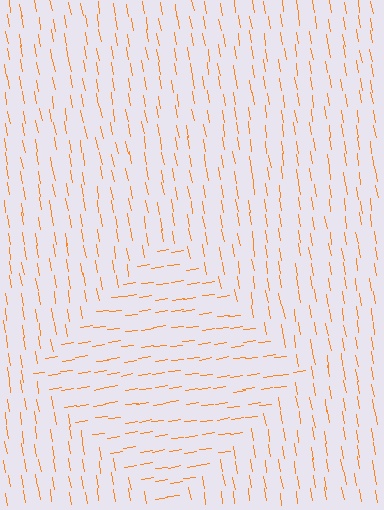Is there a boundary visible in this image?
Yes, there is a texture boundary formed by a change in line orientation.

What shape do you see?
I see a diamond.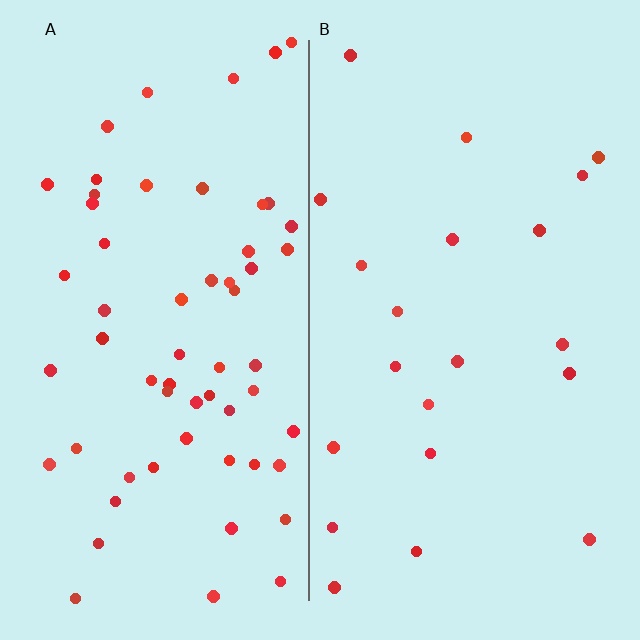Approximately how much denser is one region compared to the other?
Approximately 2.8× — region A over region B.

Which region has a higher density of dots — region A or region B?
A (the left).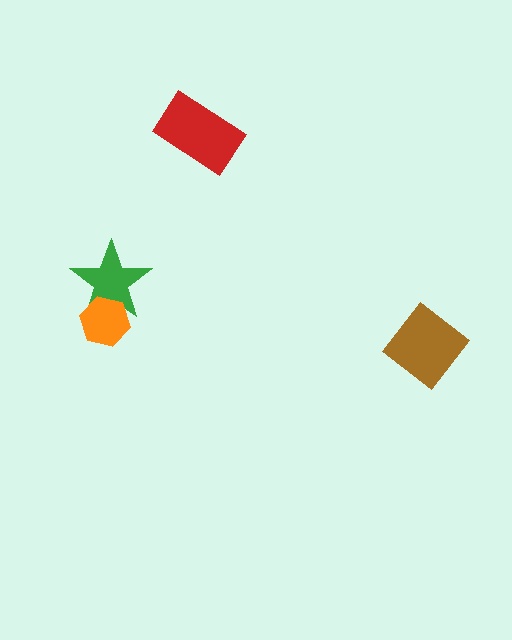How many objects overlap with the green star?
1 object overlaps with the green star.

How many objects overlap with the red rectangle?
0 objects overlap with the red rectangle.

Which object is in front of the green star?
The orange hexagon is in front of the green star.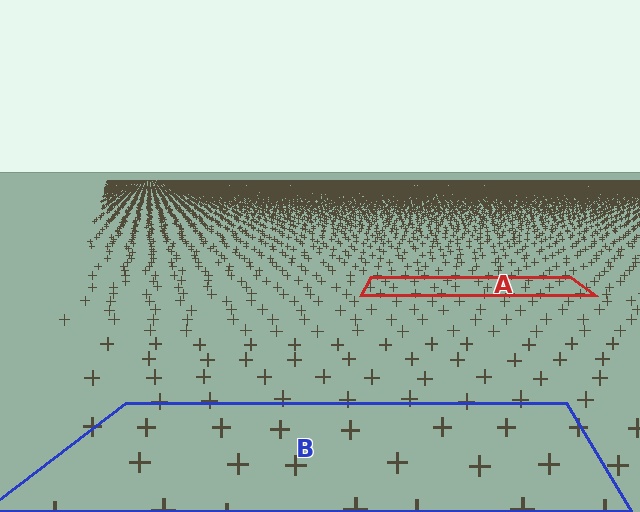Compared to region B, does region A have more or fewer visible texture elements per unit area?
Region A has more texture elements per unit area — they are packed more densely because it is farther away.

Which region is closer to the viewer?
Region B is closer. The texture elements there are larger and more spread out.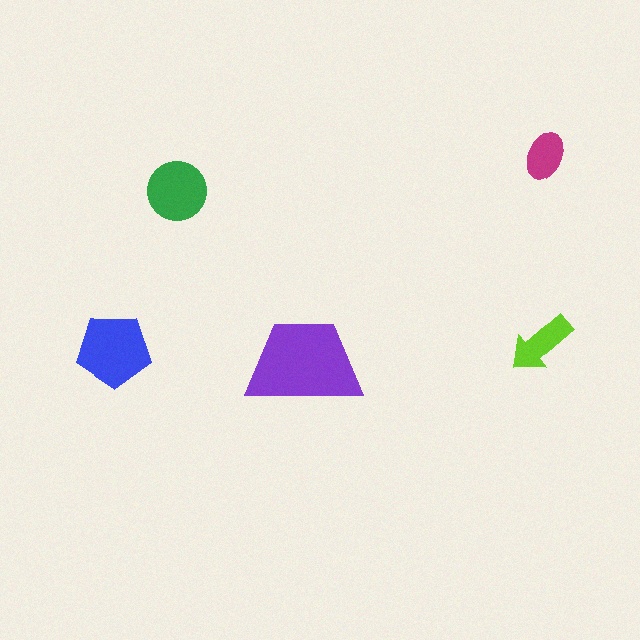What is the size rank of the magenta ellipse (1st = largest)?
5th.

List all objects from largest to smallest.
The purple trapezoid, the blue pentagon, the green circle, the lime arrow, the magenta ellipse.